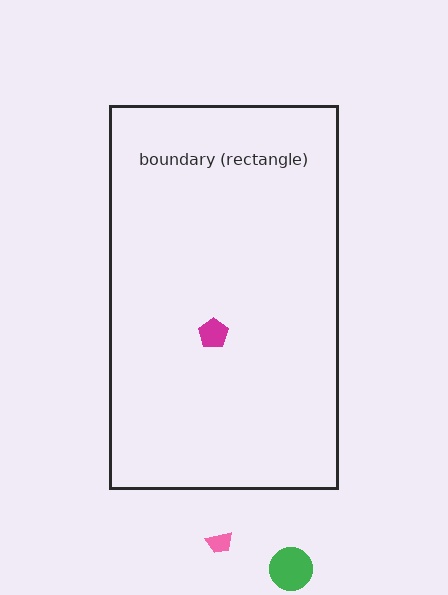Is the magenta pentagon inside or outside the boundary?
Inside.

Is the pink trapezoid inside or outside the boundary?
Outside.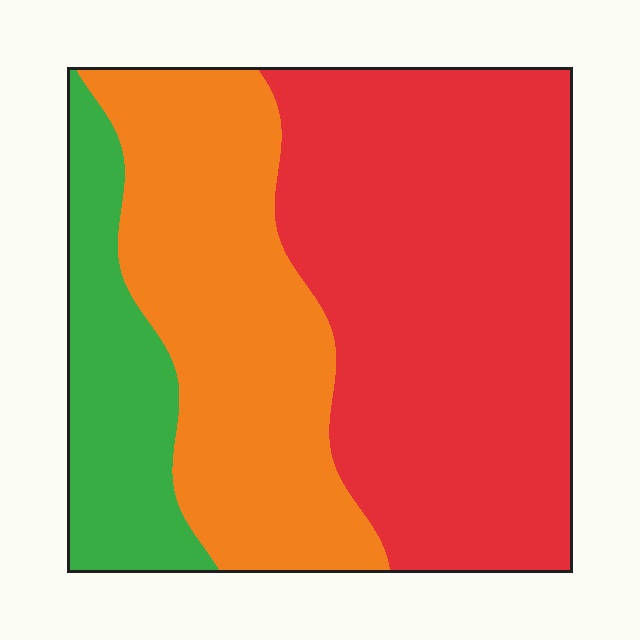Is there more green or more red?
Red.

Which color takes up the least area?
Green, at roughly 15%.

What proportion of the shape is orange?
Orange covers about 35% of the shape.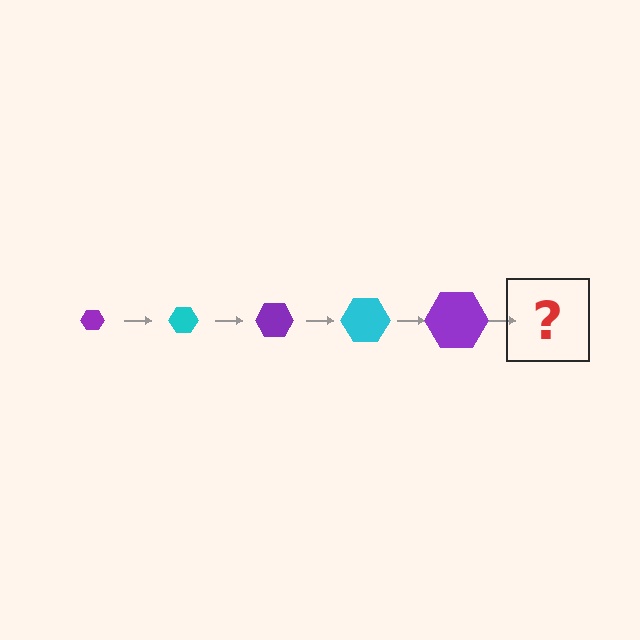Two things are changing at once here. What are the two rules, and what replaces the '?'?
The two rules are that the hexagon grows larger each step and the color cycles through purple and cyan. The '?' should be a cyan hexagon, larger than the previous one.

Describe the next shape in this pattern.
It should be a cyan hexagon, larger than the previous one.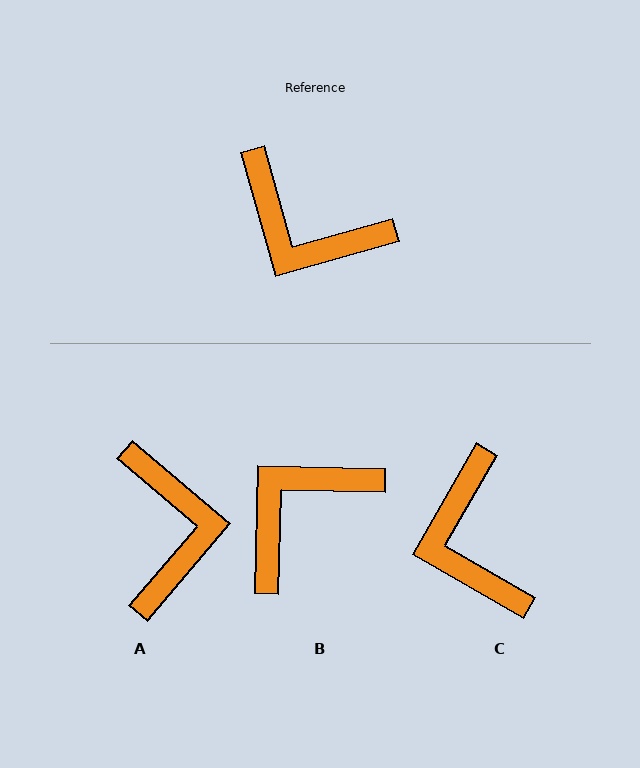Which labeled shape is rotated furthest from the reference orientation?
A, about 124 degrees away.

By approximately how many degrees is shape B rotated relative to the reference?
Approximately 107 degrees clockwise.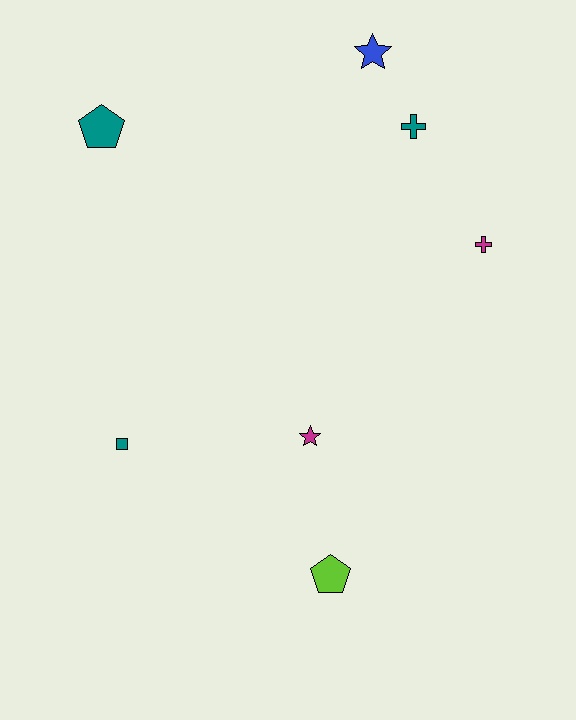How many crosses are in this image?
There are 2 crosses.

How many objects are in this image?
There are 7 objects.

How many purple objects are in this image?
There are no purple objects.